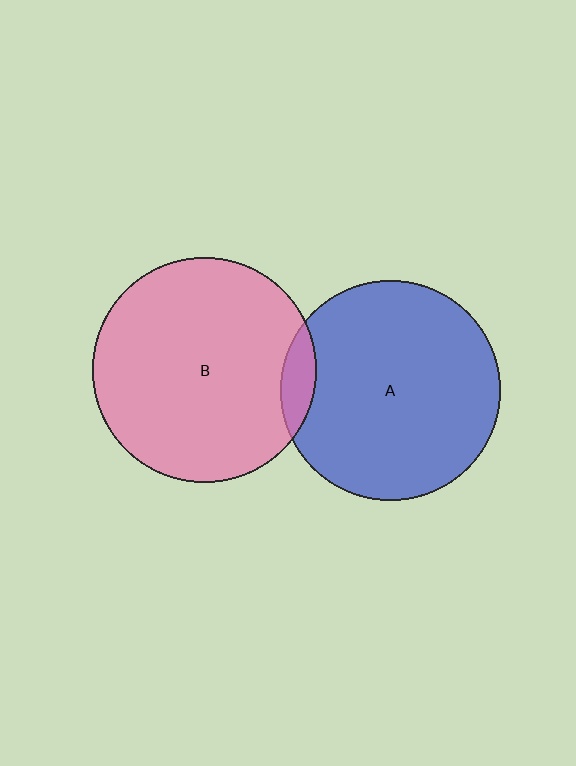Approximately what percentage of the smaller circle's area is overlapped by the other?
Approximately 10%.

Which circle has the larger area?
Circle B (pink).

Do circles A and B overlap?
Yes.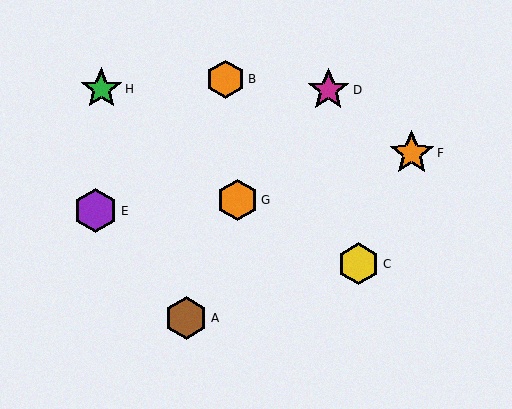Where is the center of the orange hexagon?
The center of the orange hexagon is at (225, 79).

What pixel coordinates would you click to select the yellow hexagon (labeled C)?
Click at (359, 264) to select the yellow hexagon C.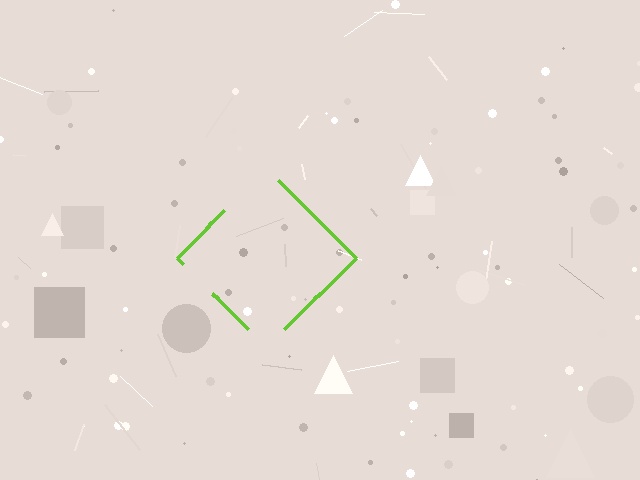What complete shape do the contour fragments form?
The contour fragments form a diamond.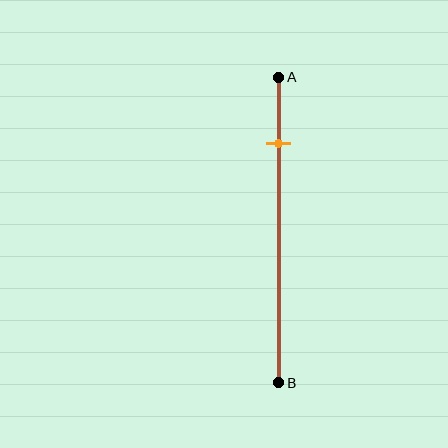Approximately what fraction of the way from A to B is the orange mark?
The orange mark is approximately 20% of the way from A to B.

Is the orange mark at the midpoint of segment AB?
No, the mark is at about 20% from A, not at the 50% midpoint.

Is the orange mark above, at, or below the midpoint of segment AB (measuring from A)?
The orange mark is above the midpoint of segment AB.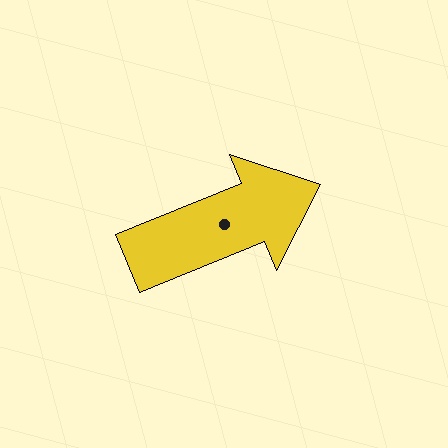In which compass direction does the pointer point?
East.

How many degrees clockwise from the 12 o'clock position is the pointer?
Approximately 68 degrees.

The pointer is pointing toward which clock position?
Roughly 2 o'clock.